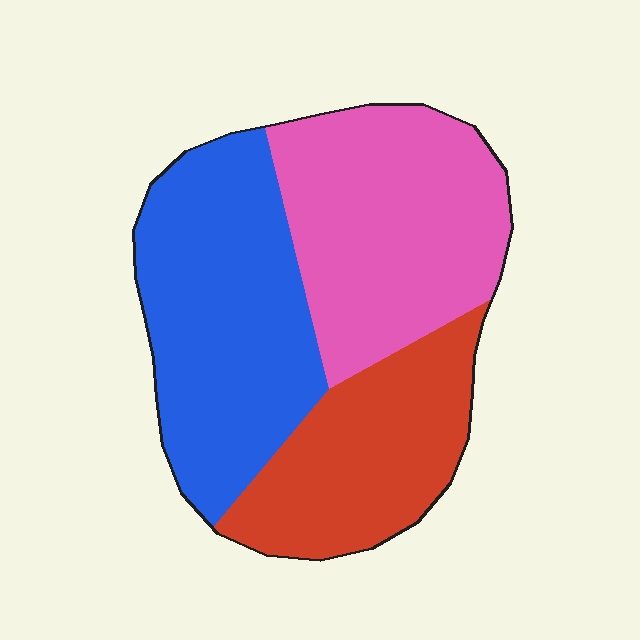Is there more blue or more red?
Blue.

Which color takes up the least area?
Red, at roughly 25%.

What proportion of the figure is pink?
Pink covers around 35% of the figure.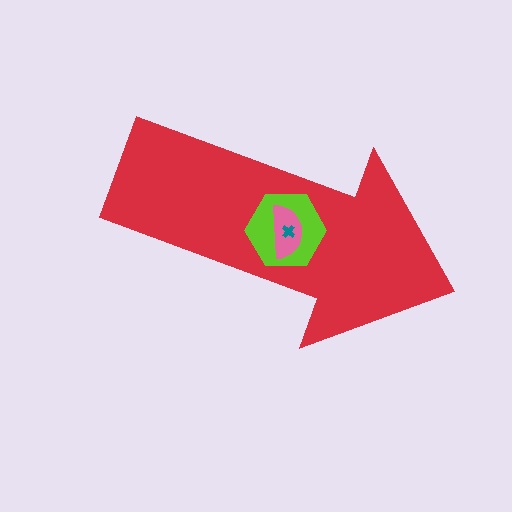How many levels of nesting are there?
4.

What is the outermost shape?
The red arrow.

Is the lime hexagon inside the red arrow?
Yes.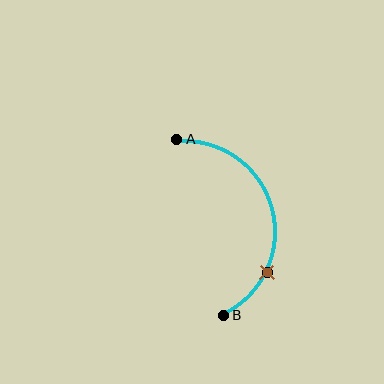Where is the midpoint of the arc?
The arc midpoint is the point on the curve farthest from the straight line joining A and B. It sits to the right of that line.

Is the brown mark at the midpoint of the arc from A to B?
No. The brown mark lies on the arc but is closer to endpoint B. The arc midpoint would be at the point on the curve equidistant along the arc from both A and B.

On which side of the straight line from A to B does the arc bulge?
The arc bulges to the right of the straight line connecting A and B.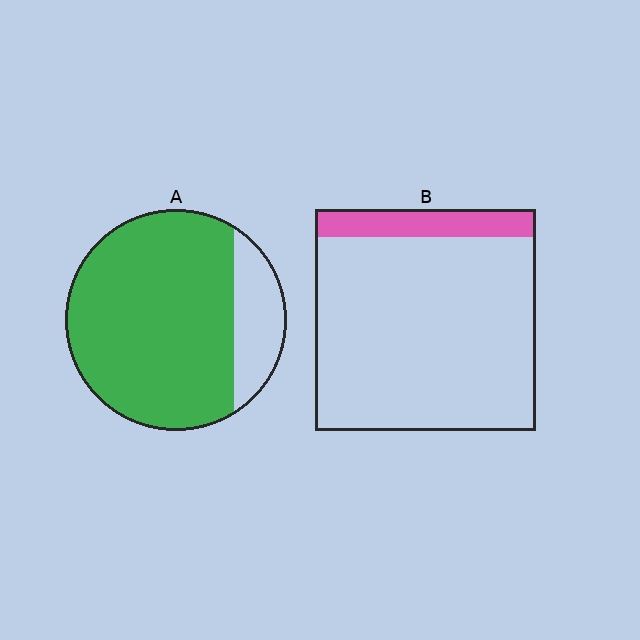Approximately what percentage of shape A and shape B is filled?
A is approximately 80% and B is approximately 15%.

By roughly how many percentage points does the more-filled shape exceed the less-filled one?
By roughly 70 percentage points (A over B).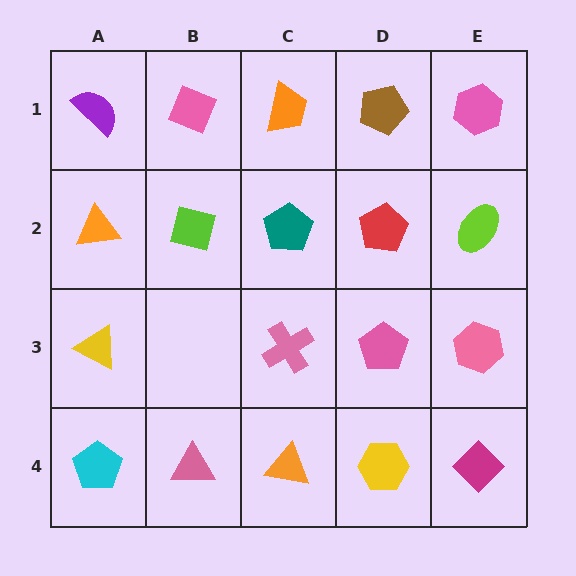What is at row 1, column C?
An orange trapezoid.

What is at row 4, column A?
A cyan pentagon.